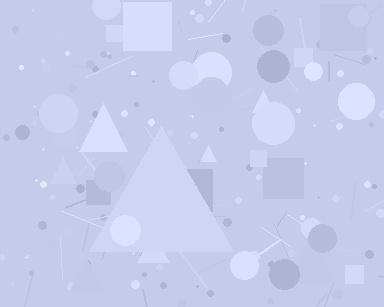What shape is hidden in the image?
A triangle is hidden in the image.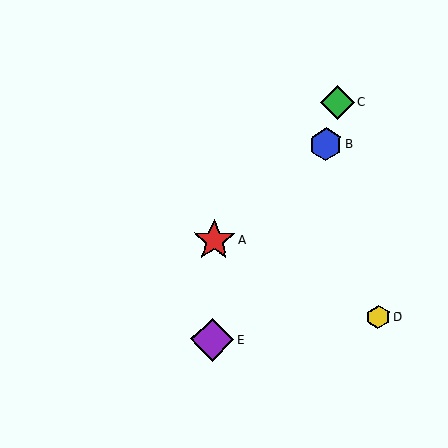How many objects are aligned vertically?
2 objects (A, E) are aligned vertically.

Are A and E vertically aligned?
Yes, both are at x≈214.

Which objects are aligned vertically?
Objects A, E are aligned vertically.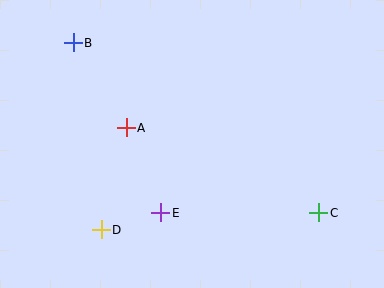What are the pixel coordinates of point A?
Point A is at (126, 128).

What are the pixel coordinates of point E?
Point E is at (161, 213).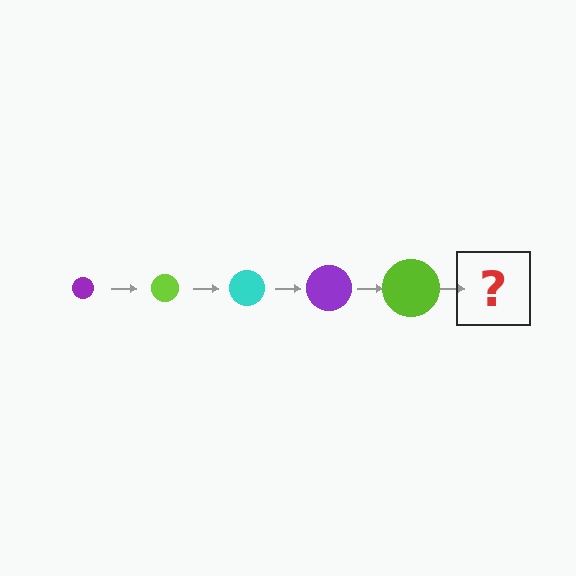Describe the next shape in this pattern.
It should be a cyan circle, larger than the previous one.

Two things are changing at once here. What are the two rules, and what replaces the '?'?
The two rules are that the circle grows larger each step and the color cycles through purple, lime, and cyan. The '?' should be a cyan circle, larger than the previous one.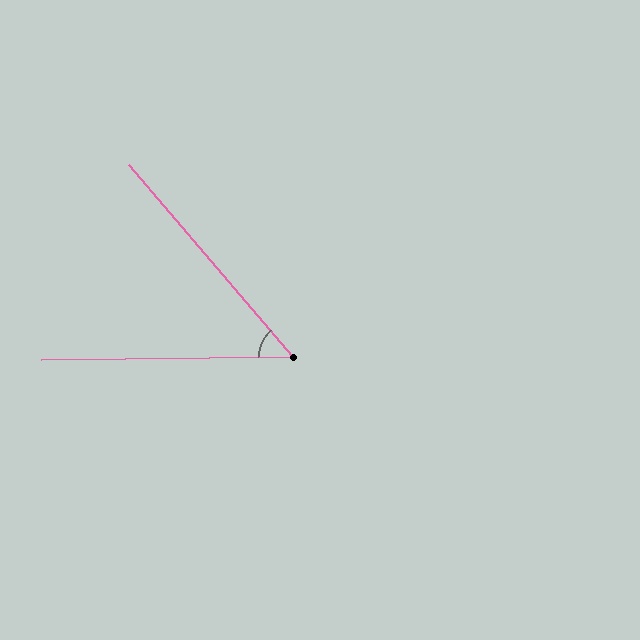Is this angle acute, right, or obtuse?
It is acute.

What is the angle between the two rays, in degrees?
Approximately 50 degrees.